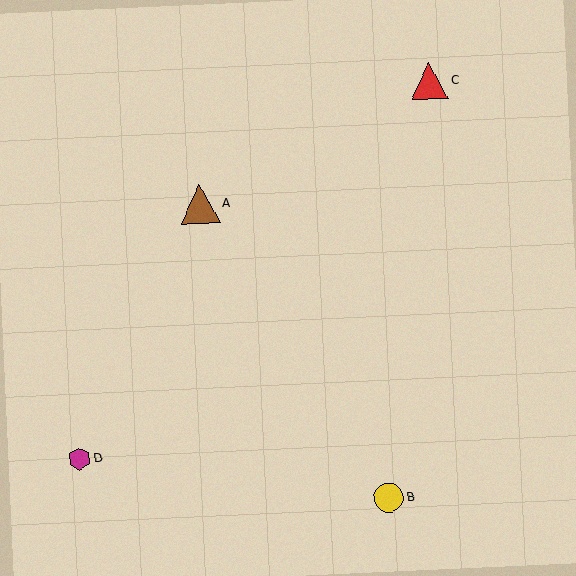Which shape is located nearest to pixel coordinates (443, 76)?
The red triangle (labeled C) at (430, 81) is nearest to that location.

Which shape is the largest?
The brown triangle (labeled A) is the largest.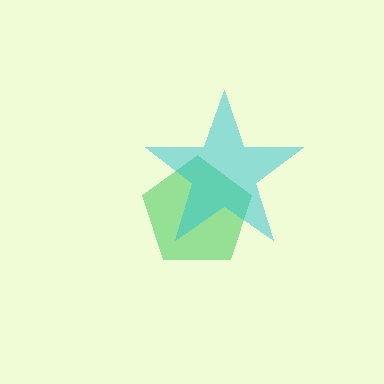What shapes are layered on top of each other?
The layered shapes are: a green pentagon, a cyan star.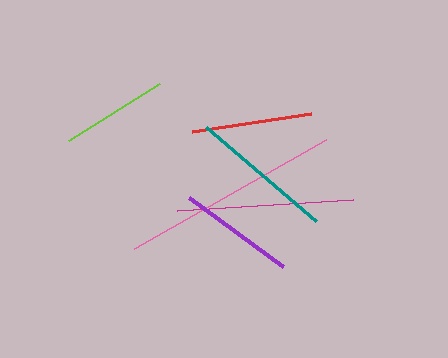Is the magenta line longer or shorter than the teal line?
The magenta line is longer than the teal line.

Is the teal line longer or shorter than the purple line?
The teal line is longer than the purple line.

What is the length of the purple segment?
The purple segment is approximately 117 pixels long.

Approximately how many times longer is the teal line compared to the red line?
The teal line is approximately 1.2 times the length of the red line.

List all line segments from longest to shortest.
From longest to shortest: pink, magenta, teal, red, purple, lime.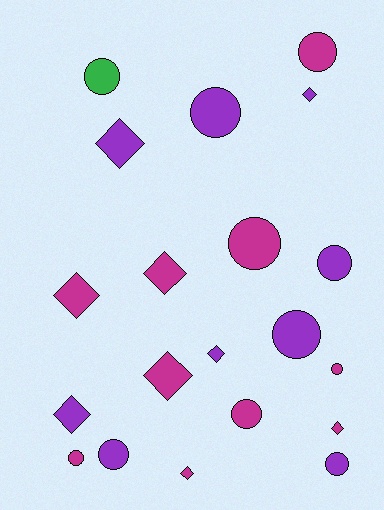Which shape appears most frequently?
Circle, with 11 objects.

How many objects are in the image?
There are 20 objects.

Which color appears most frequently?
Magenta, with 10 objects.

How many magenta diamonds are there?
There are 5 magenta diamonds.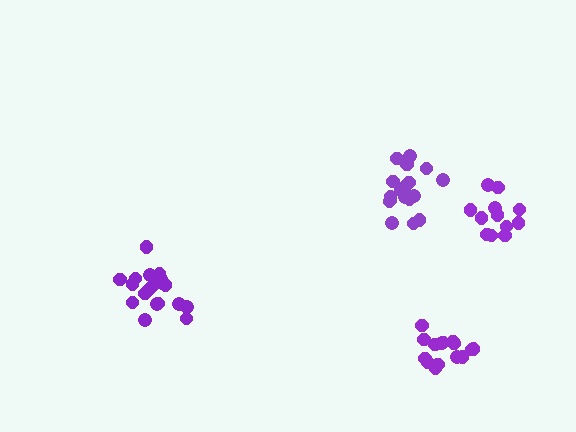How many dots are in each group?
Group 1: 19 dots, Group 2: 16 dots, Group 3: 13 dots, Group 4: 18 dots (66 total).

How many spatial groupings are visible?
There are 4 spatial groupings.